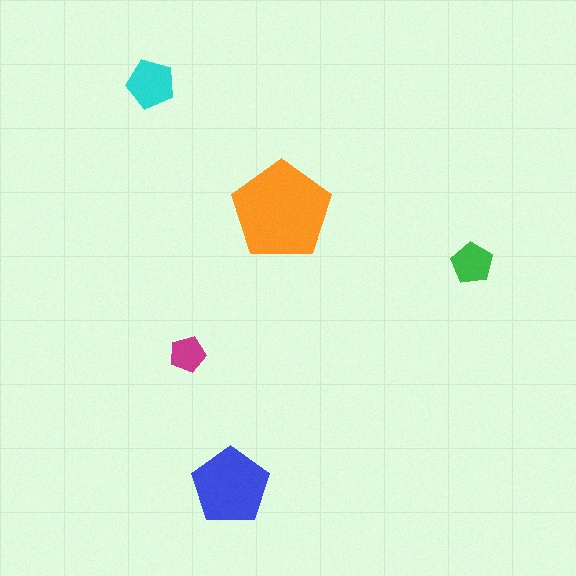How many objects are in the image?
There are 5 objects in the image.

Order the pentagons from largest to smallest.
the orange one, the blue one, the cyan one, the green one, the magenta one.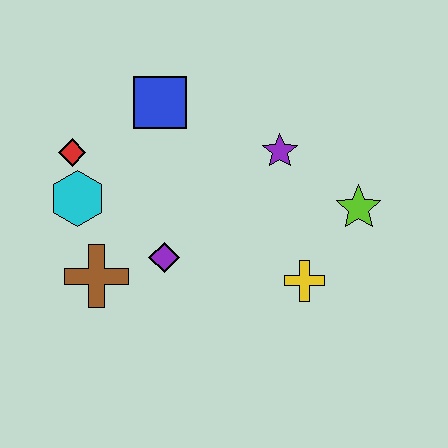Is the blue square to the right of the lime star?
No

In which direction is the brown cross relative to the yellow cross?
The brown cross is to the left of the yellow cross.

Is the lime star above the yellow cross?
Yes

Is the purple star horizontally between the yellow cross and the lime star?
No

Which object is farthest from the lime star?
The red diamond is farthest from the lime star.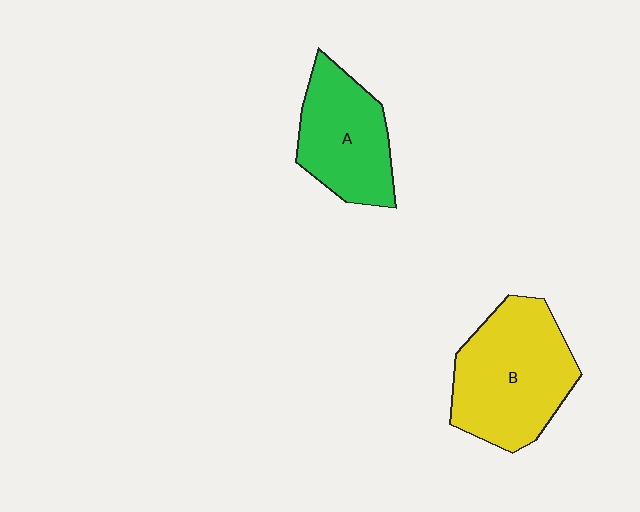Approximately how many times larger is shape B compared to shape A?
Approximately 1.3 times.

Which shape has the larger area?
Shape B (yellow).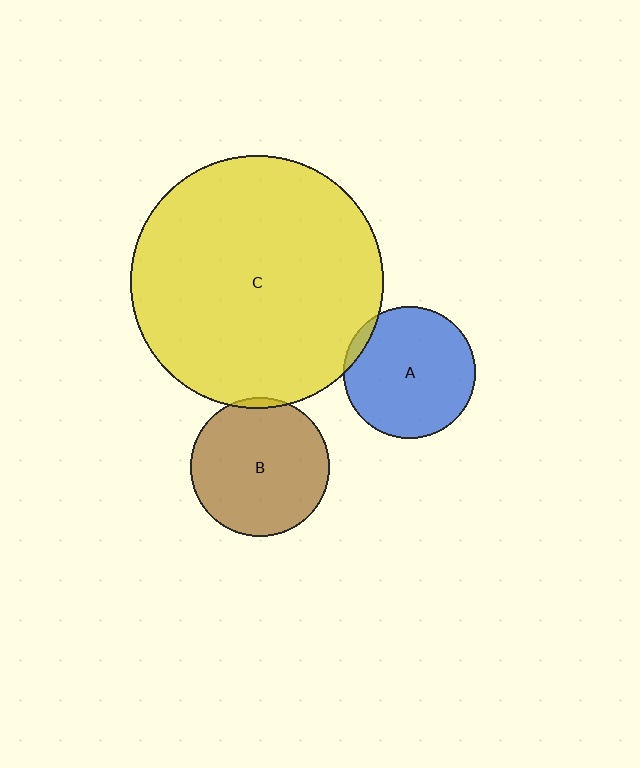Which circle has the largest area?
Circle C (yellow).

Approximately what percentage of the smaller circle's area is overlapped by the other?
Approximately 5%.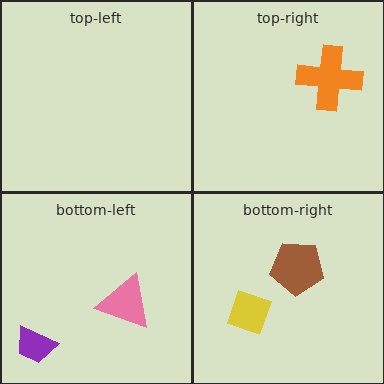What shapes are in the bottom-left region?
The purple trapezoid, the pink triangle.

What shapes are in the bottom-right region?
The yellow diamond, the brown pentagon.